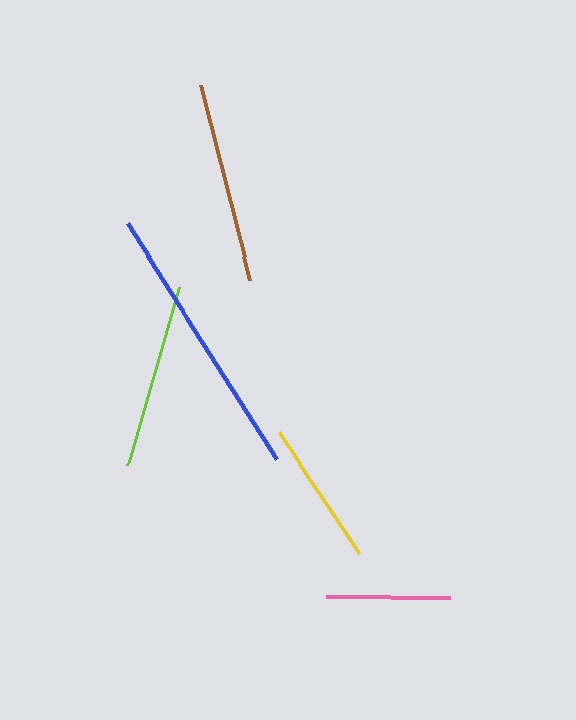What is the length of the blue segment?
The blue segment is approximately 279 pixels long.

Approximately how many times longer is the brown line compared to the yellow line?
The brown line is approximately 1.4 times the length of the yellow line.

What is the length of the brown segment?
The brown segment is approximately 201 pixels long.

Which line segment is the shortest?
The pink line is the shortest at approximately 125 pixels.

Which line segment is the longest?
The blue line is the longest at approximately 279 pixels.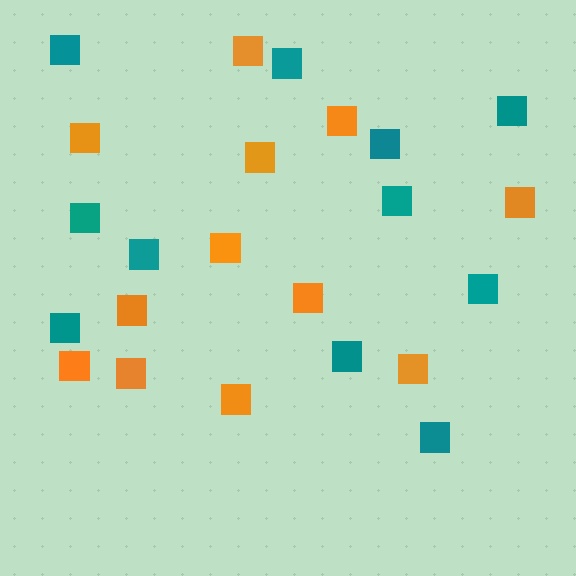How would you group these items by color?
There are 2 groups: one group of teal squares (11) and one group of orange squares (12).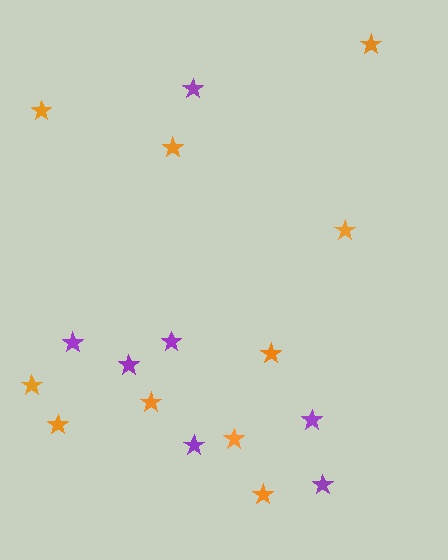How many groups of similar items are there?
There are 2 groups: one group of orange stars (10) and one group of purple stars (7).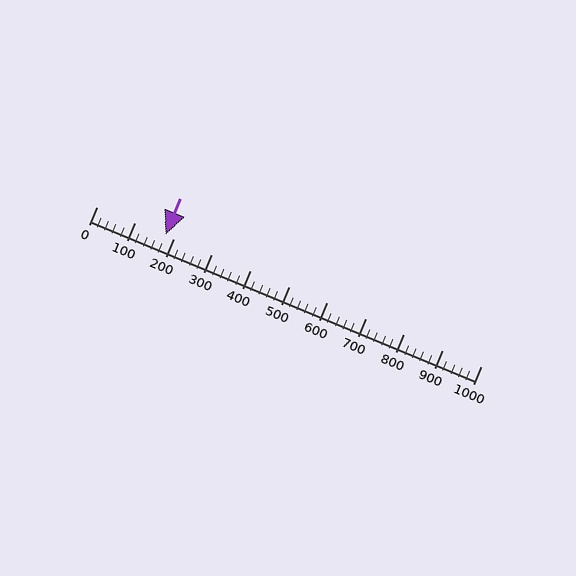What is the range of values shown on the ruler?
The ruler shows values from 0 to 1000.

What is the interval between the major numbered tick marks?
The major tick marks are spaced 100 units apart.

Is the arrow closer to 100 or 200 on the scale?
The arrow is closer to 200.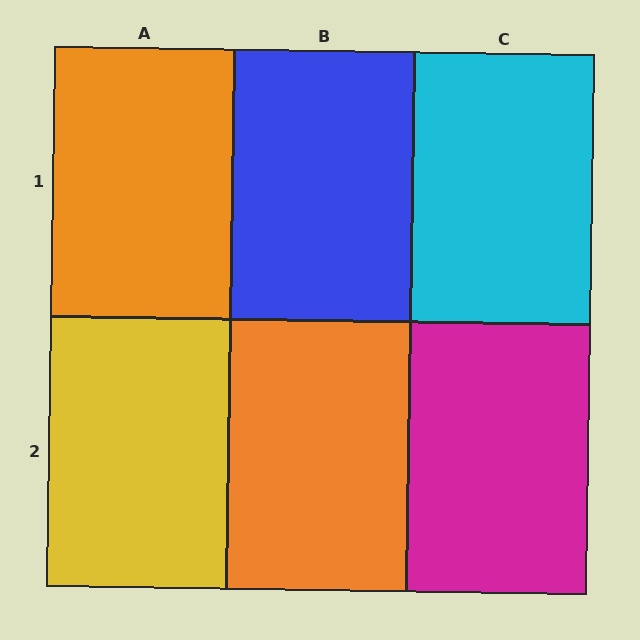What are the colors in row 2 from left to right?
Yellow, orange, magenta.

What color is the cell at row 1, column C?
Cyan.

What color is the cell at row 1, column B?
Blue.